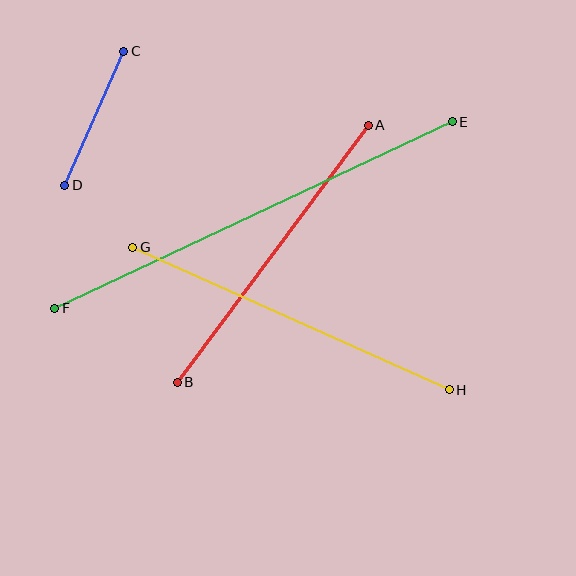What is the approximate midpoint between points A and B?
The midpoint is at approximately (273, 254) pixels.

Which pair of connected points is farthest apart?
Points E and F are farthest apart.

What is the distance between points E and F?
The distance is approximately 439 pixels.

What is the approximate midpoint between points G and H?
The midpoint is at approximately (291, 319) pixels.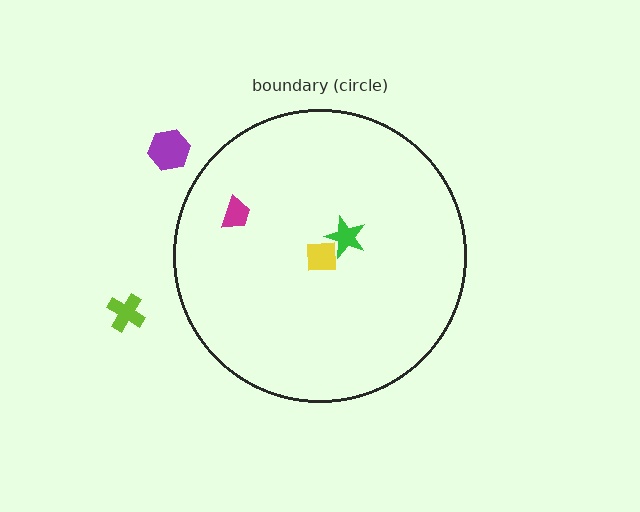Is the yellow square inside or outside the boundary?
Inside.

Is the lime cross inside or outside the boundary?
Outside.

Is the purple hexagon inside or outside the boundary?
Outside.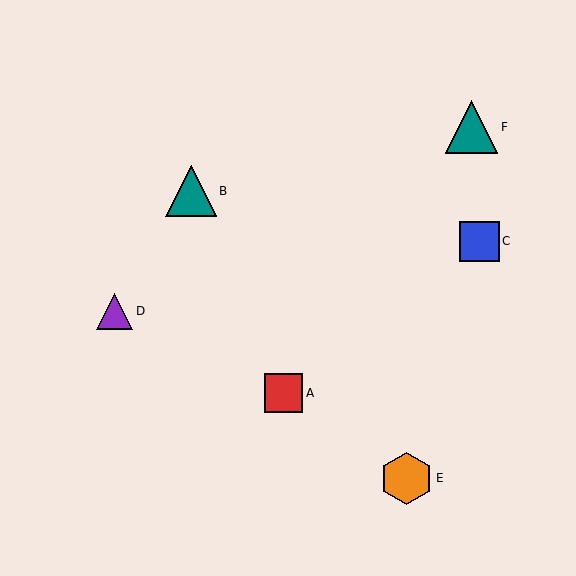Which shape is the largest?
The teal triangle (labeled F) is the largest.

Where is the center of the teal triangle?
The center of the teal triangle is at (191, 191).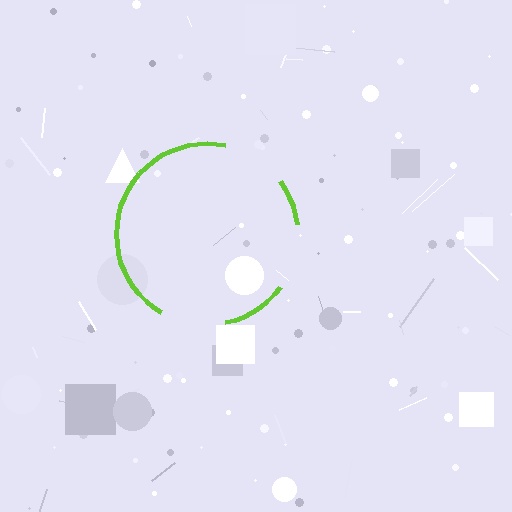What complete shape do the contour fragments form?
The contour fragments form a circle.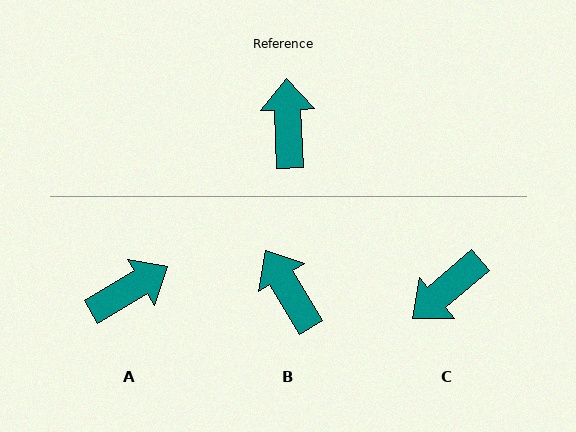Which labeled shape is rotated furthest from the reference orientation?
C, about 128 degrees away.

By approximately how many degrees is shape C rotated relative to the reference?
Approximately 128 degrees counter-clockwise.